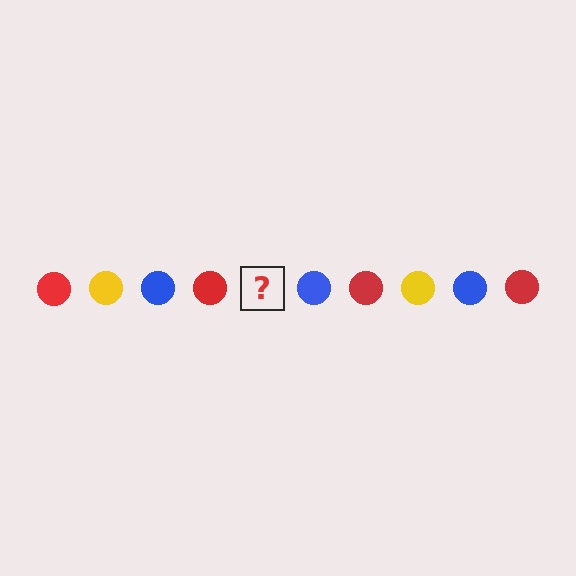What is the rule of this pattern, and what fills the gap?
The rule is that the pattern cycles through red, yellow, blue circles. The gap should be filled with a yellow circle.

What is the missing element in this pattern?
The missing element is a yellow circle.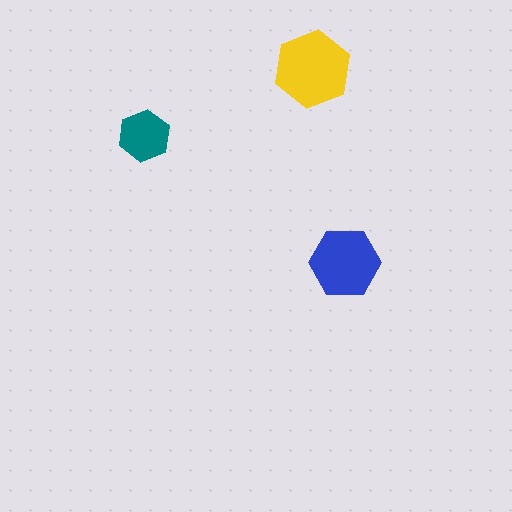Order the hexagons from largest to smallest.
the yellow one, the blue one, the teal one.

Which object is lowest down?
The blue hexagon is bottommost.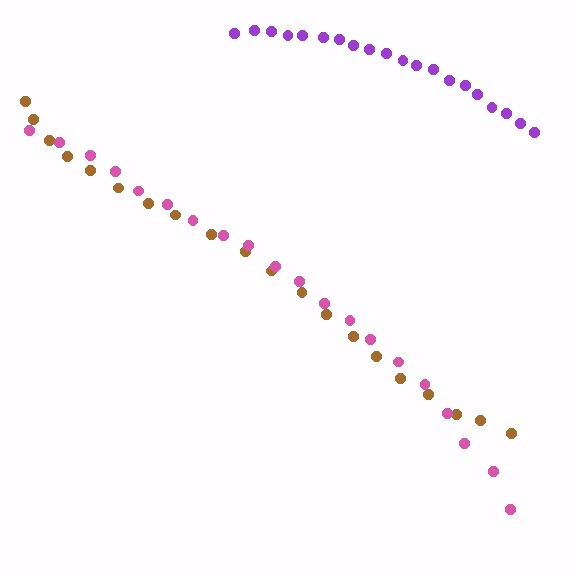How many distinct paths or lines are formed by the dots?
There are 3 distinct paths.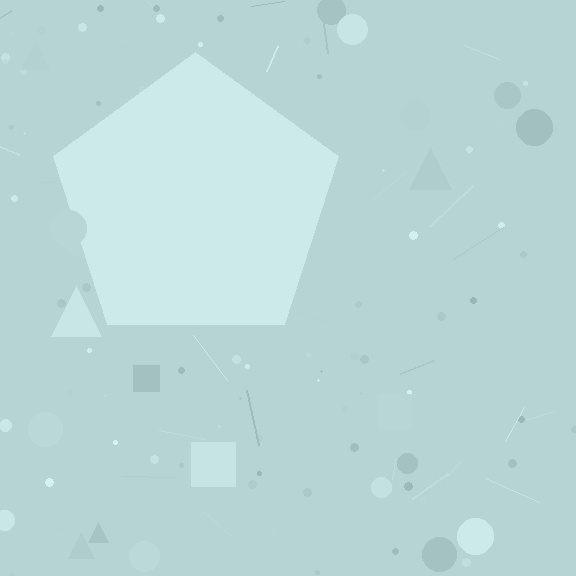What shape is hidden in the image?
A pentagon is hidden in the image.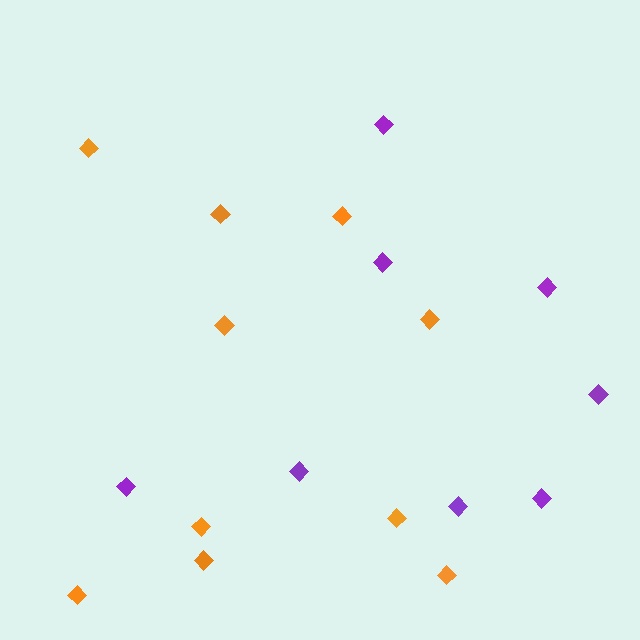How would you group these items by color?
There are 2 groups: one group of orange diamonds (10) and one group of purple diamonds (8).